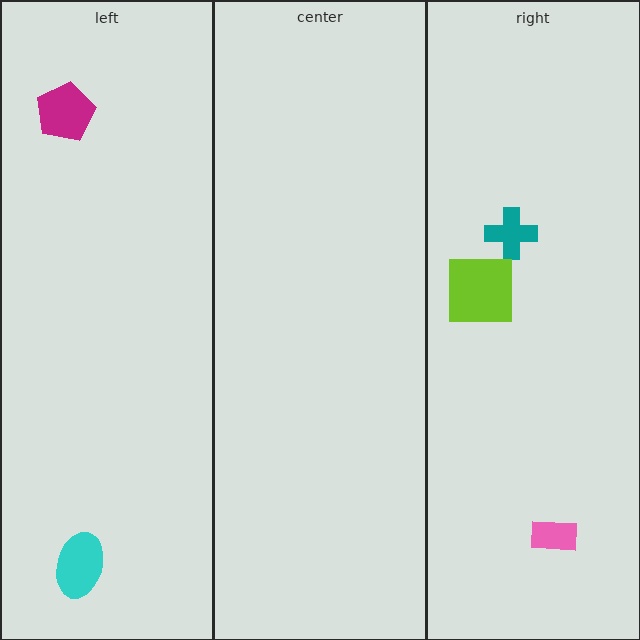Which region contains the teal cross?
The right region.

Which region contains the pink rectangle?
The right region.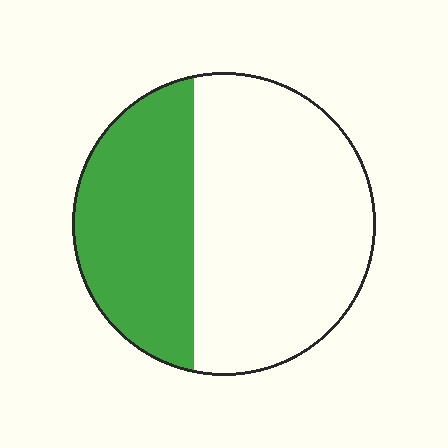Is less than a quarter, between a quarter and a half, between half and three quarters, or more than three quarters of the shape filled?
Between a quarter and a half.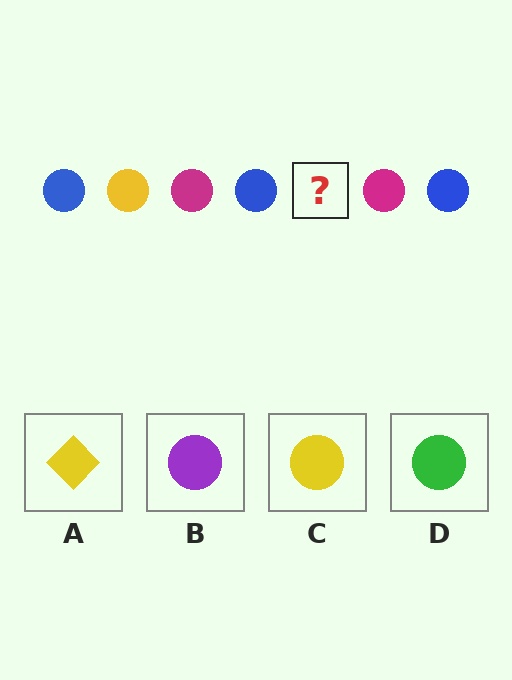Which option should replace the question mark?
Option C.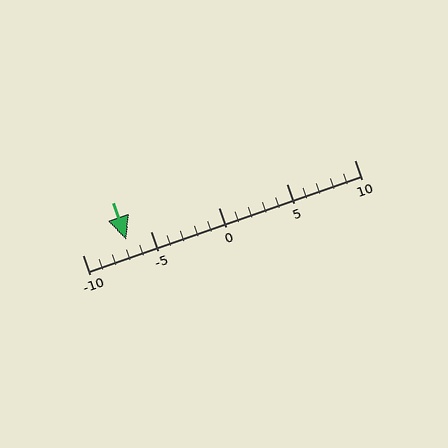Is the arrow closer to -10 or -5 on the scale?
The arrow is closer to -5.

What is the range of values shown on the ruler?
The ruler shows values from -10 to 10.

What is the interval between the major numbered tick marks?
The major tick marks are spaced 5 units apart.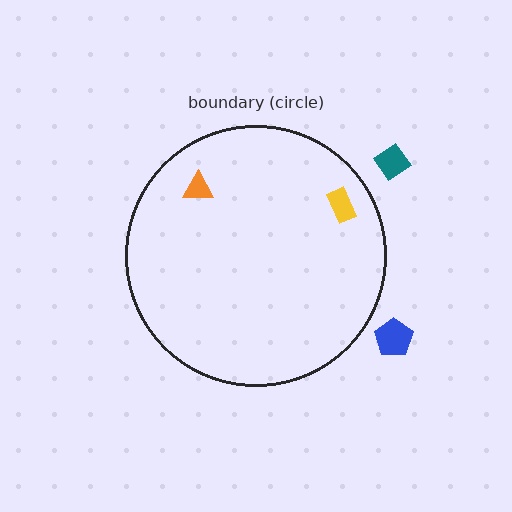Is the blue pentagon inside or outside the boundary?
Outside.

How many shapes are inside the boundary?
2 inside, 2 outside.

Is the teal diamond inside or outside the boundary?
Outside.